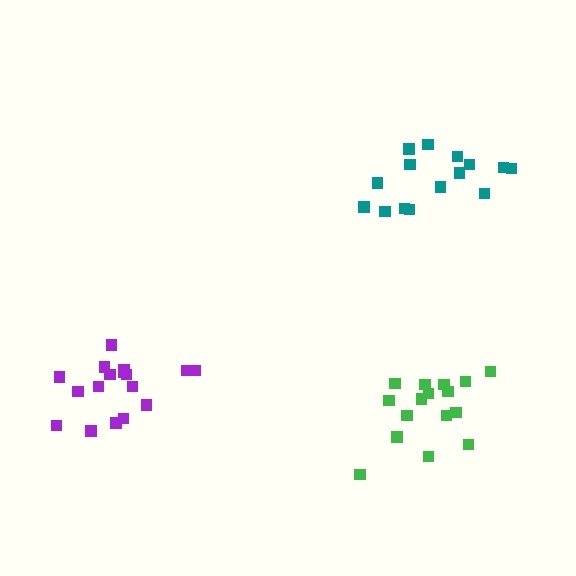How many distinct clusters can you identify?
There are 3 distinct clusters.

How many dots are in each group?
Group 1: 17 dots, Group 2: 16 dots, Group 3: 15 dots (48 total).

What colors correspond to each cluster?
The clusters are colored: purple, green, teal.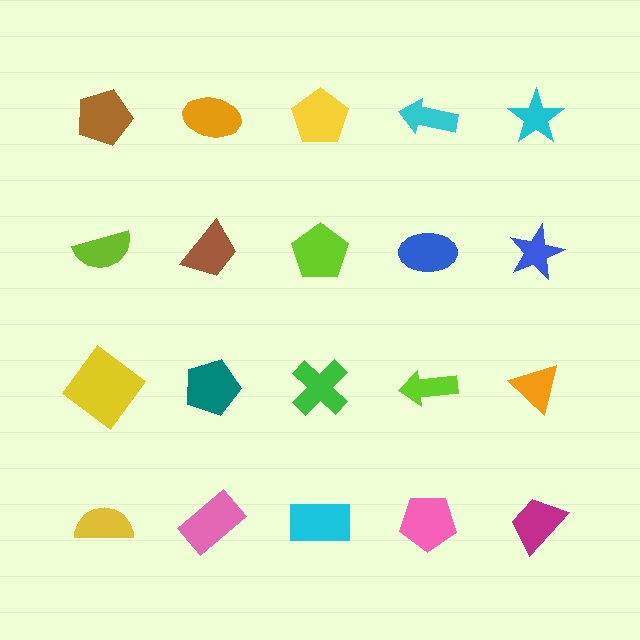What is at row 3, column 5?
An orange triangle.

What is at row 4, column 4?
A pink pentagon.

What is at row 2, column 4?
A blue ellipse.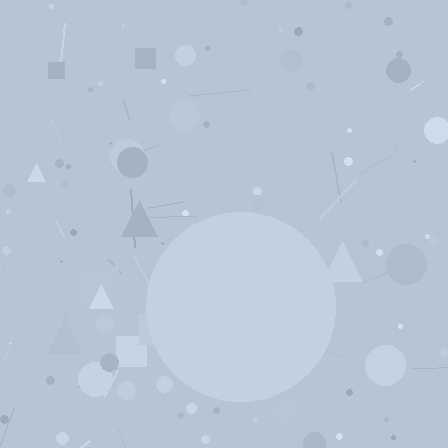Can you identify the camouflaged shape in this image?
The camouflaged shape is a circle.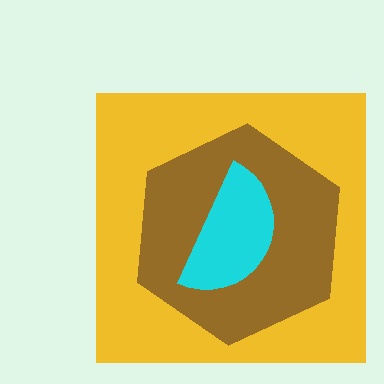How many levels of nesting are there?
3.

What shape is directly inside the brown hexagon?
The cyan semicircle.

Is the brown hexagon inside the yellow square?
Yes.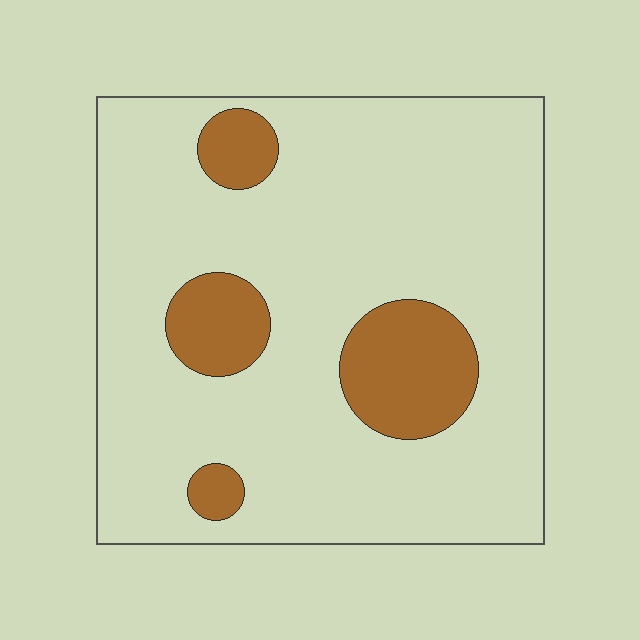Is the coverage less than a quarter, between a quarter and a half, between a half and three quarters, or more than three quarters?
Less than a quarter.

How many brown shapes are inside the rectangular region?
4.